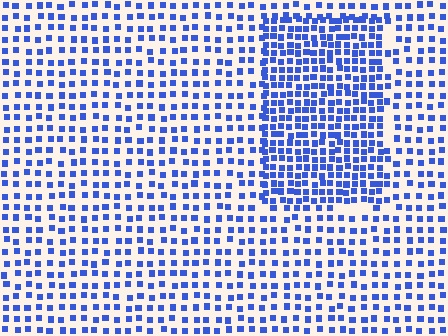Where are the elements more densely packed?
The elements are more densely packed inside the rectangle boundary.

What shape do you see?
I see a rectangle.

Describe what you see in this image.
The image contains small blue elements arranged at two different densities. A rectangle-shaped region is visible where the elements are more densely packed than the surrounding area.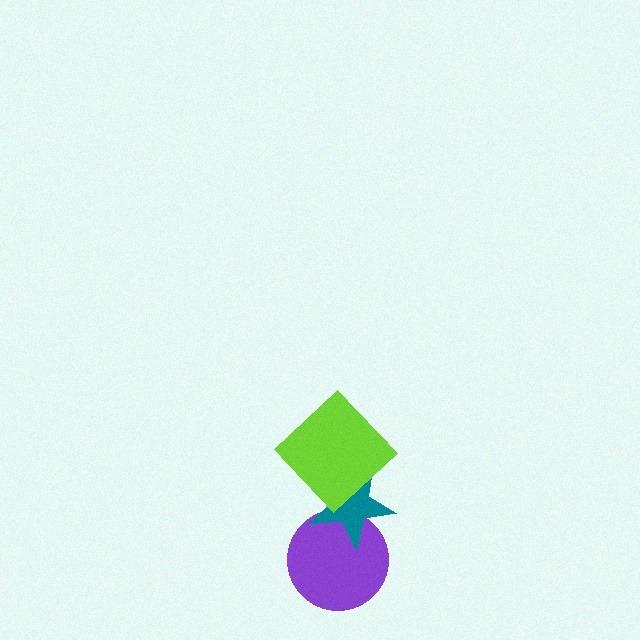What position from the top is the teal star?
The teal star is 2nd from the top.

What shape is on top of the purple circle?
The teal star is on top of the purple circle.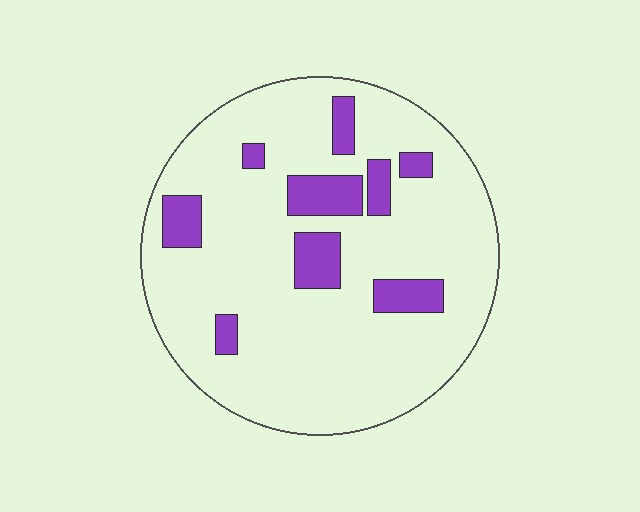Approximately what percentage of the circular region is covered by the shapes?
Approximately 15%.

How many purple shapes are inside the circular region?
9.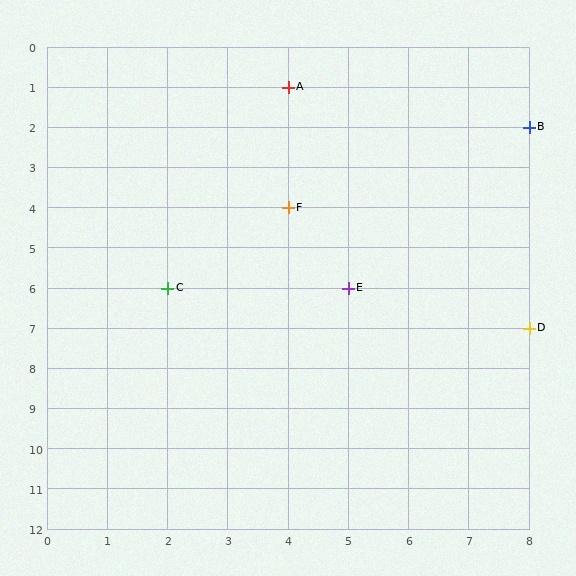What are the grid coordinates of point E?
Point E is at grid coordinates (5, 6).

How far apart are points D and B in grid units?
Points D and B are 5 rows apart.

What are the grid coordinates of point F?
Point F is at grid coordinates (4, 4).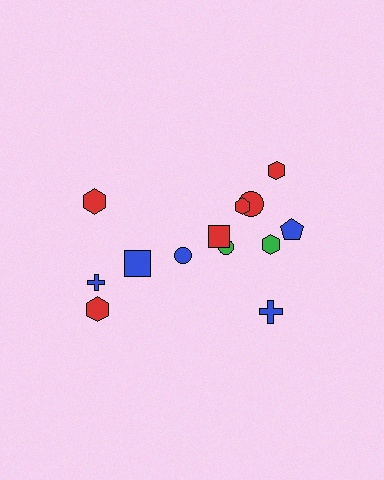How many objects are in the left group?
There are 5 objects.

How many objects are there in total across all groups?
There are 13 objects.